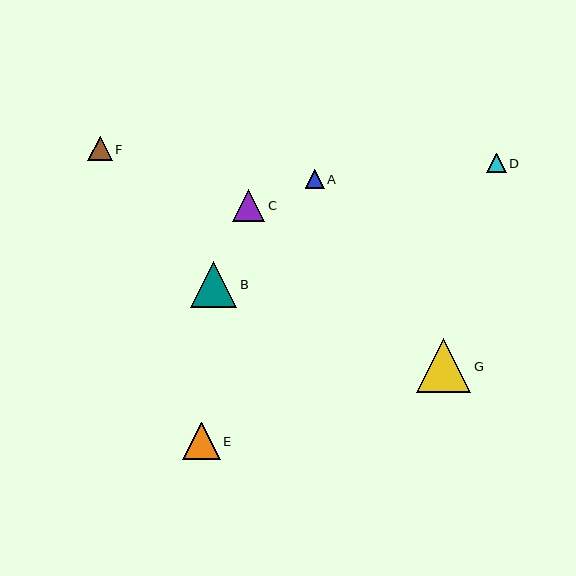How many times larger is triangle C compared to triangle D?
Triangle C is approximately 1.7 times the size of triangle D.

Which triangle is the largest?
Triangle G is the largest with a size of approximately 54 pixels.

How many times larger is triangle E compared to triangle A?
Triangle E is approximately 2.0 times the size of triangle A.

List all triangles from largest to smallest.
From largest to smallest: G, B, E, C, F, D, A.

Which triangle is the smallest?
Triangle A is the smallest with a size of approximately 19 pixels.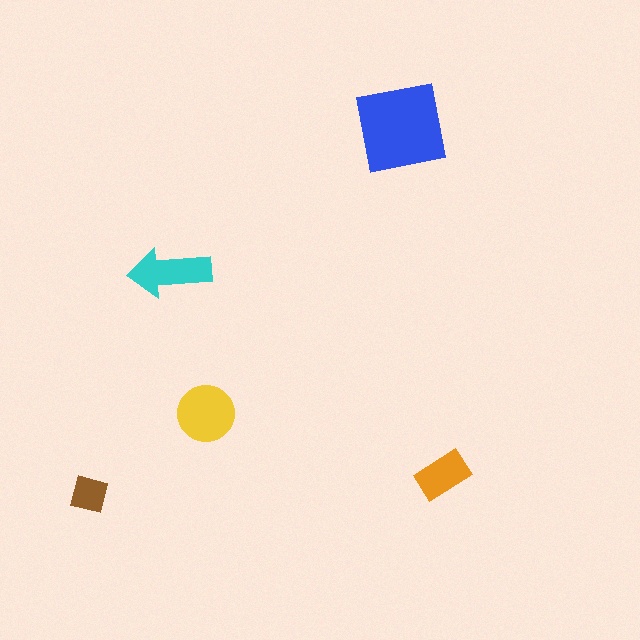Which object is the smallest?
The brown square.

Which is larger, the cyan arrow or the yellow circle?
The yellow circle.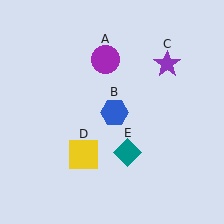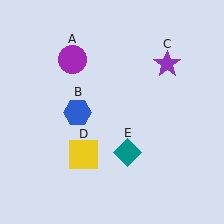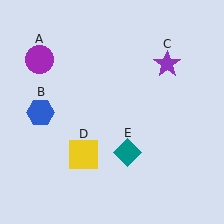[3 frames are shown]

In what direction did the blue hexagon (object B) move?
The blue hexagon (object B) moved left.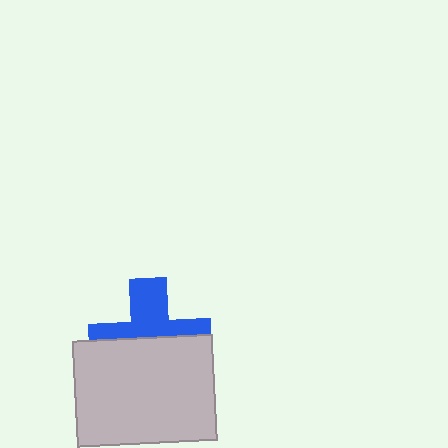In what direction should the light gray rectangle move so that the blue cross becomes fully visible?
The light gray rectangle should move down. That is the shortest direction to clear the overlap and leave the blue cross fully visible.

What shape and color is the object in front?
The object in front is a light gray rectangle.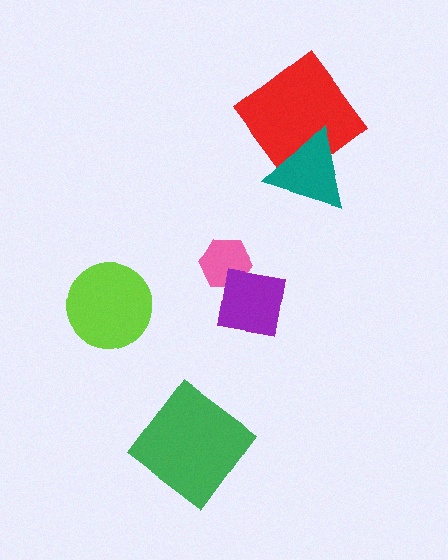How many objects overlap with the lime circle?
0 objects overlap with the lime circle.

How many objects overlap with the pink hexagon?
1 object overlaps with the pink hexagon.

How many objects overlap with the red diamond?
1 object overlaps with the red diamond.